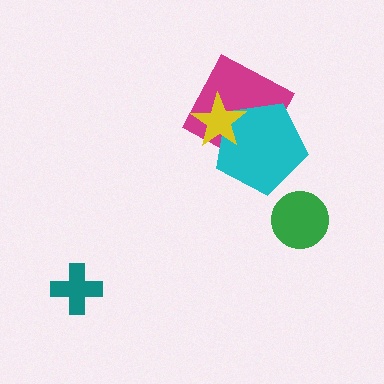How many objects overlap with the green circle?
0 objects overlap with the green circle.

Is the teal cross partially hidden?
No, no other shape covers it.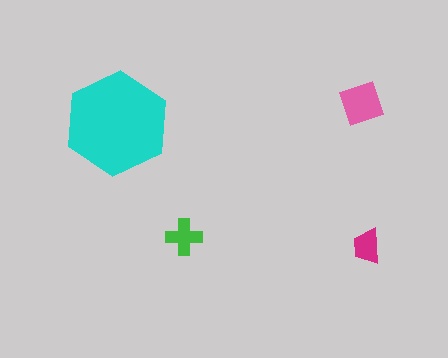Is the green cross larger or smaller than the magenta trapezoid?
Larger.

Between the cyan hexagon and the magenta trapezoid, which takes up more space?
The cyan hexagon.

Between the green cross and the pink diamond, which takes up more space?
The pink diamond.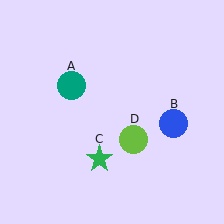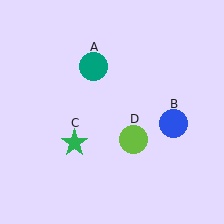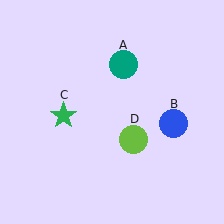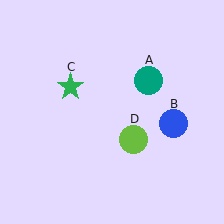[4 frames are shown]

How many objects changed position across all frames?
2 objects changed position: teal circle (object A), green star (object C).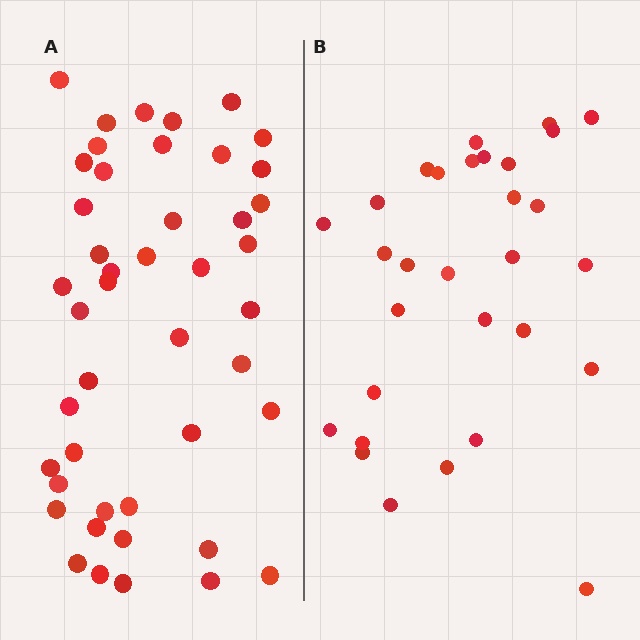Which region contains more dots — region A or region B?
Region A (the left region) has more dots.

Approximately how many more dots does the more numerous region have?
Region A has approximately 15 more dots than region B.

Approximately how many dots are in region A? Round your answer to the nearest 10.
About 40 dots. (The exact count is 45, which rounds to 40.)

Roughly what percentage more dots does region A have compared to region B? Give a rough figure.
About 50% more.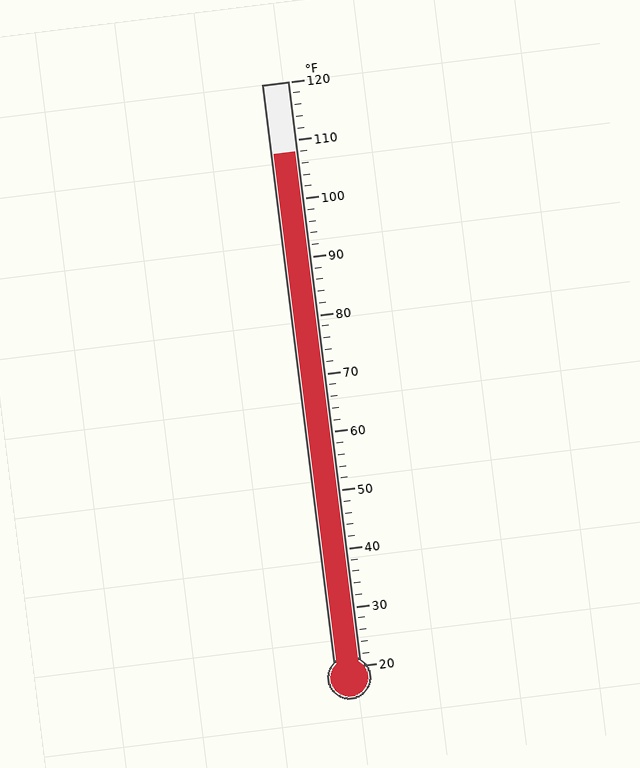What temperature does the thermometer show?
The thermometer shows approximately 108°F.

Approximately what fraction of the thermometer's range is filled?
The thermometer is filled to approximately 90% of its range.